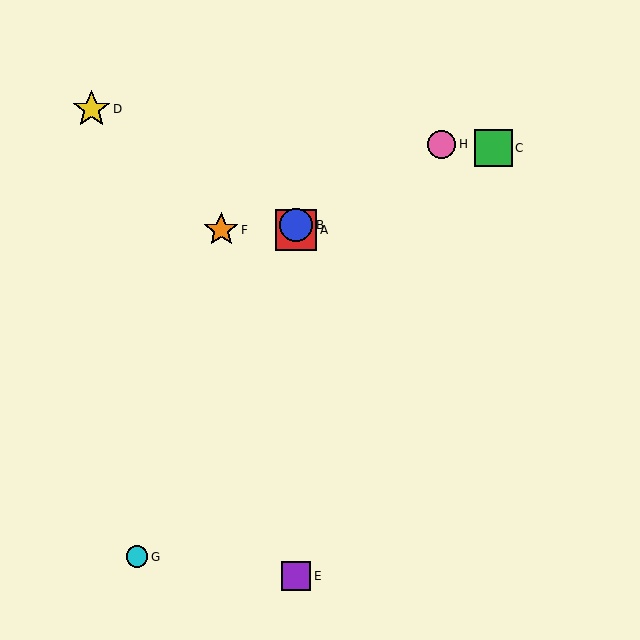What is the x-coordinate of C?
Object C is at x≈493.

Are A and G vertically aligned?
No, A is at x≈296 and G is at x≈137.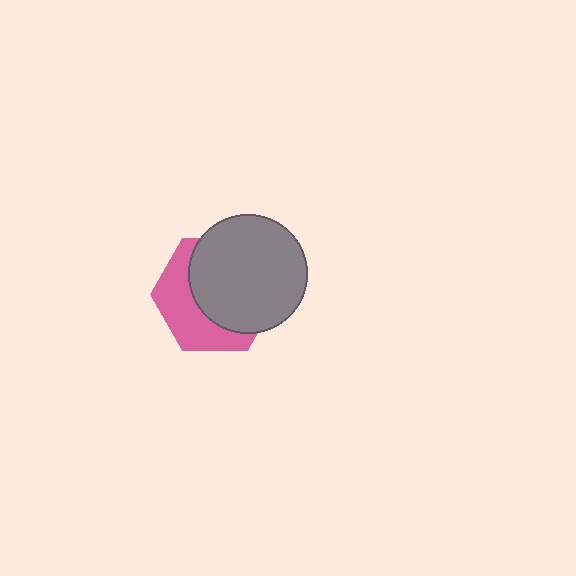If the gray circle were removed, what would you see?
You would see the complete pink hexagon.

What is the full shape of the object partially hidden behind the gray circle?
The partially hidden object is a pink hexagon.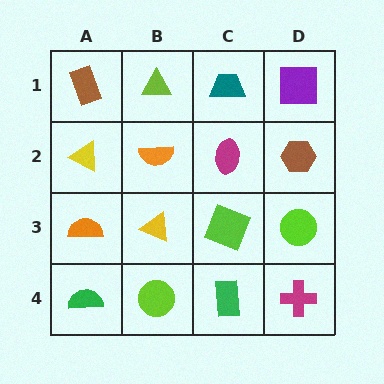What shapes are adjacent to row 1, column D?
A brown hexagon (row 2, column D), a teal trapezoid (row 1, column C).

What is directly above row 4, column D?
A lime circle.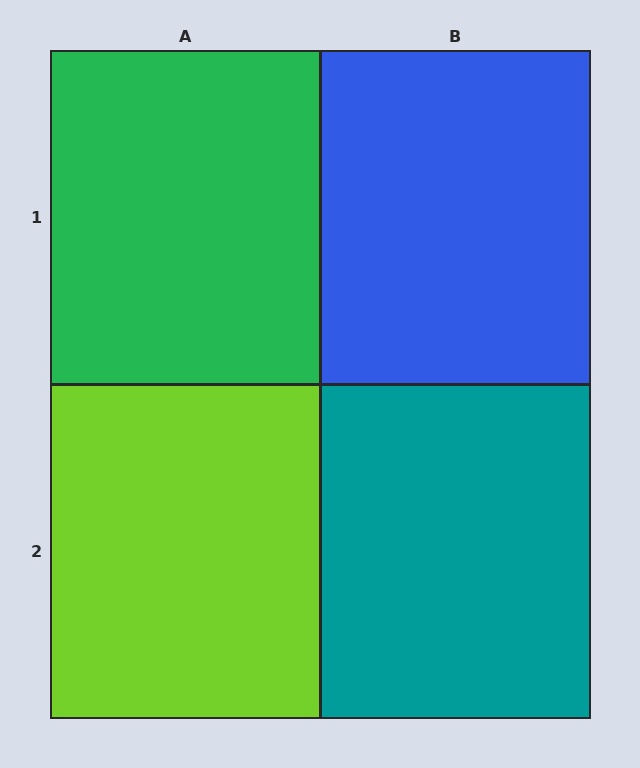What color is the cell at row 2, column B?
Teal.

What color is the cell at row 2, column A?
Lime.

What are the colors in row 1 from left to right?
Green, blue.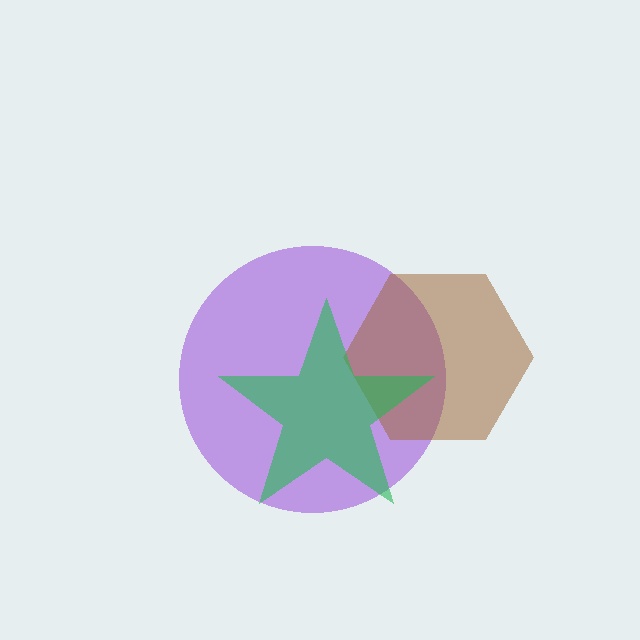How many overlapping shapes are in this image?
There are 3 overlapping shapes in the image.